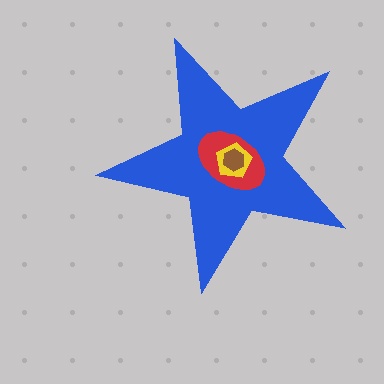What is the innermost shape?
The brown hexagon.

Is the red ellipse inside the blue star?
Yes.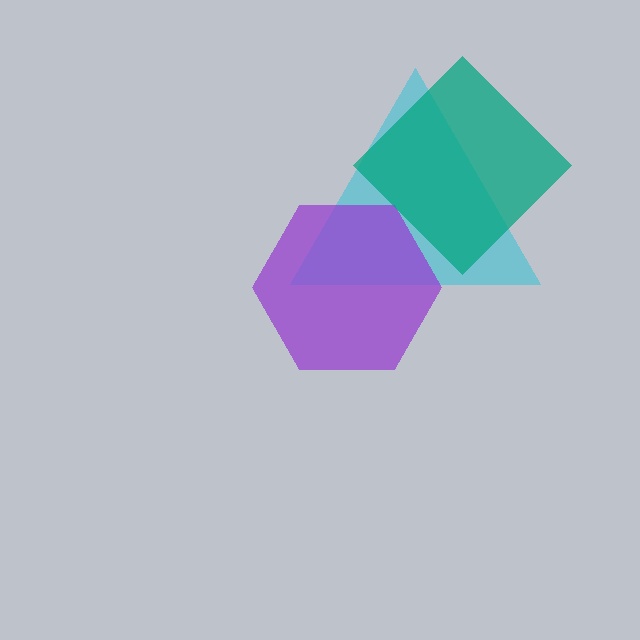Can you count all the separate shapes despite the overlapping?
Yes, there are 3 separate shapes.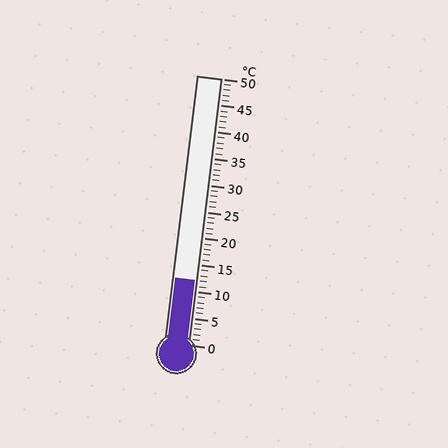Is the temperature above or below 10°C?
The temperature is above 10°C.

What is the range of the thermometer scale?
The thermometer scale ranges from 0°C to 50°C.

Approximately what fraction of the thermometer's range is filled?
The thermometer is filled to approximately 25% of its range.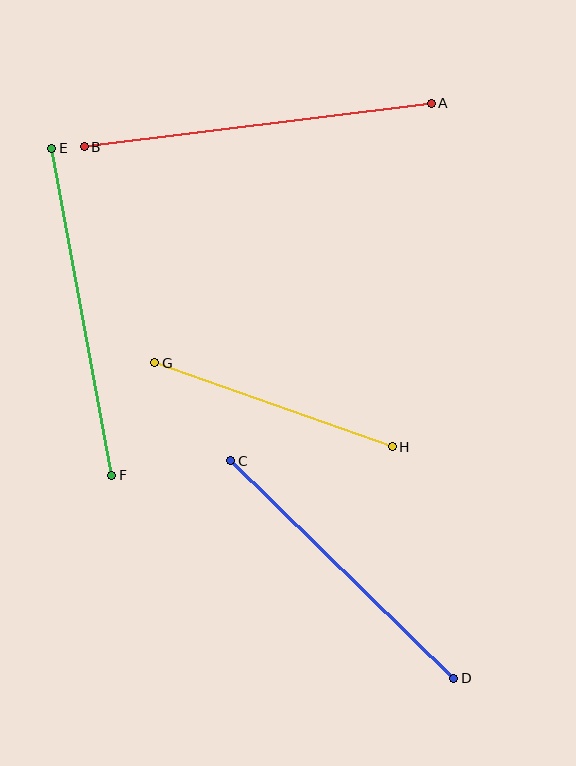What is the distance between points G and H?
The distance is approximately 252 pixels.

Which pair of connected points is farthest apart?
Points A and B are farthest apart.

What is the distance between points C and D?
The distance is approximately 311 pixels.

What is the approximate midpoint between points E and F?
The midpoint is at approximately (82, 312) pixels.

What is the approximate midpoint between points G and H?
The midpoint is at approximately (273, 405) pixels.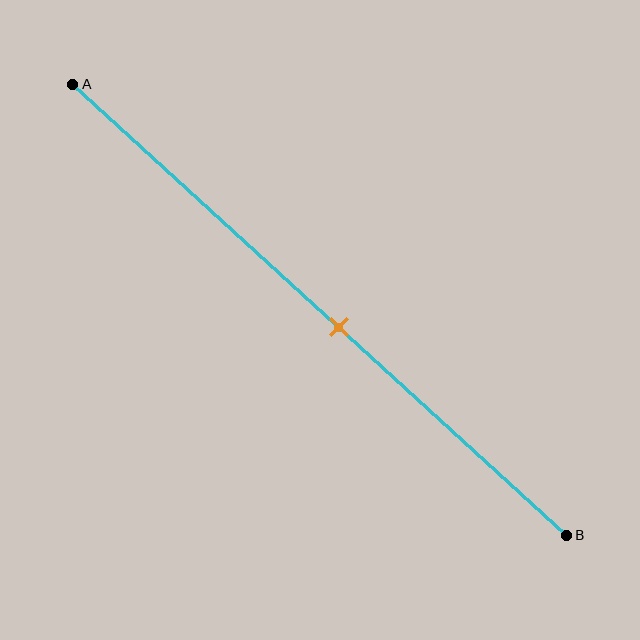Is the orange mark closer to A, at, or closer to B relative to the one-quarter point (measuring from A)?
The orange mark is closer to point B than the one-quarter point of segment AB.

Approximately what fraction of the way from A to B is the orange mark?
The orange mark is approximately 55% of the way from A to B.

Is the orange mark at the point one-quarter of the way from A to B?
No, the mark is at about 55% from A, not at the 25% one-quarter point.